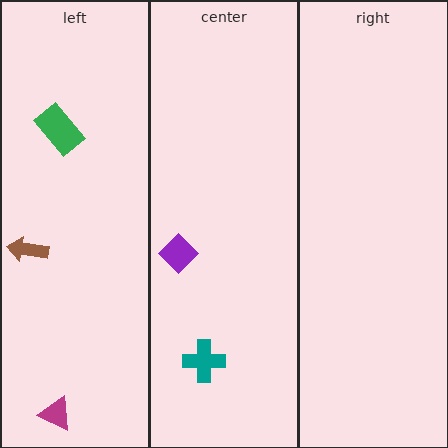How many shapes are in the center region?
2.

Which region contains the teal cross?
The center region.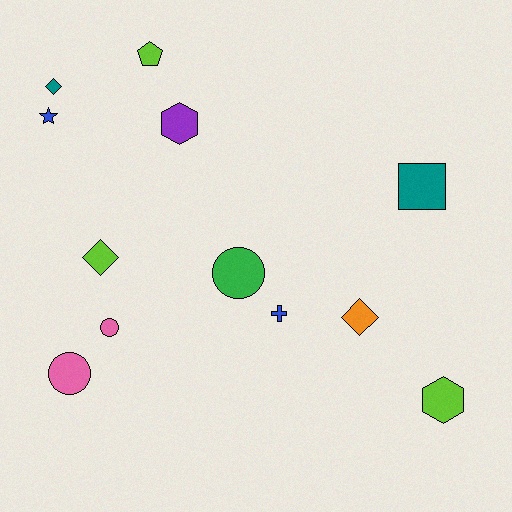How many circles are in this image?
There are 3 circles.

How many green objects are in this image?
There is 1 green object.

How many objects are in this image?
There are 12 objects.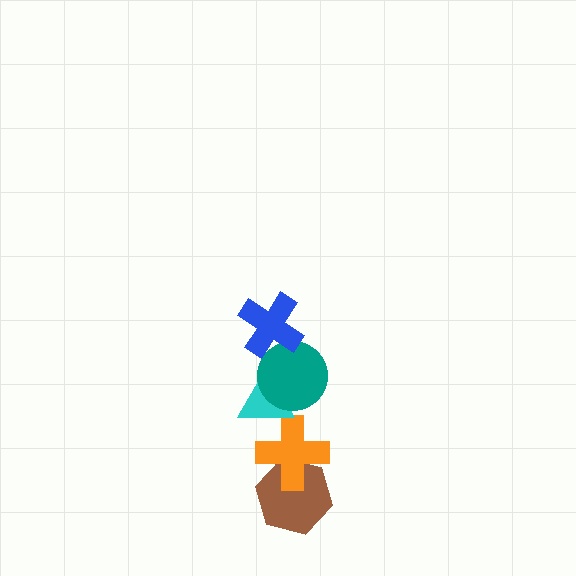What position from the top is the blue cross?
The blue cross is 1st from the top.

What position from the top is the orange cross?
The orange cross is 4th from the top.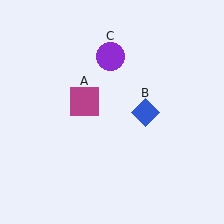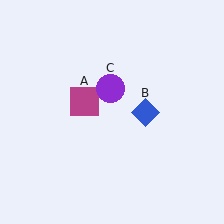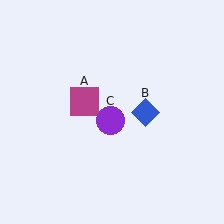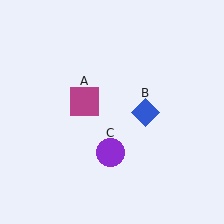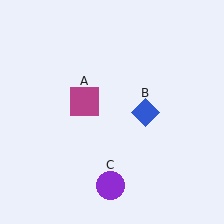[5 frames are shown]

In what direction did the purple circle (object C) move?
The purple circle (object C) moved down.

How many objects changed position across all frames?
1 object changed position: purple circle (object C).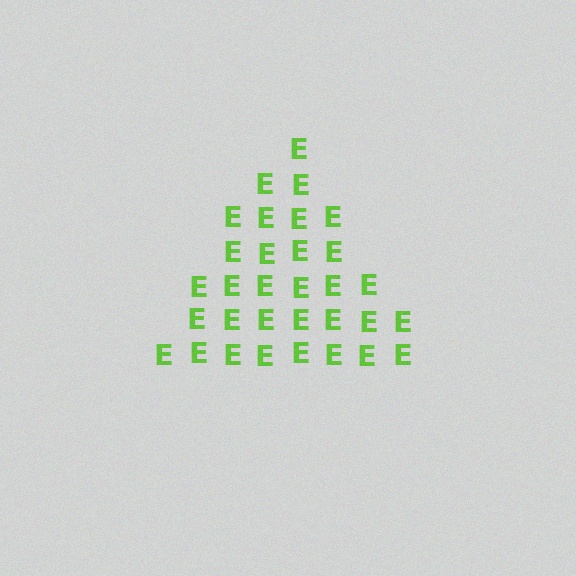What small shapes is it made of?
It is made of small letter E's.